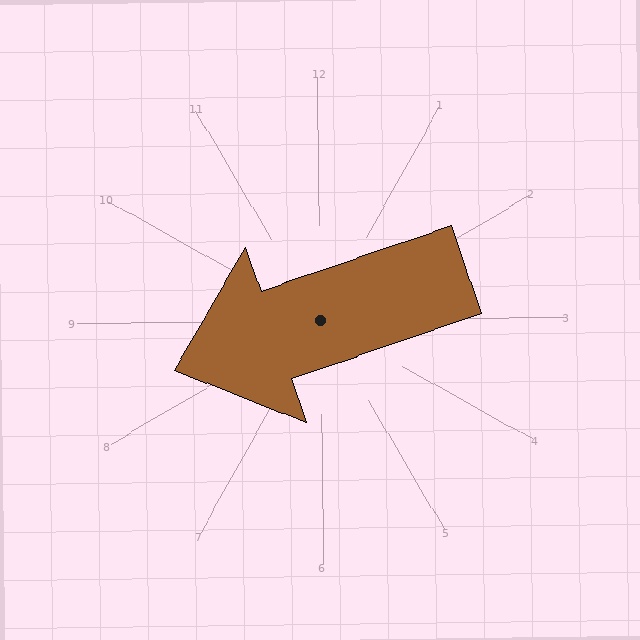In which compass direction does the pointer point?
West.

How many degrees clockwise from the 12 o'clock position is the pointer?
Approximately 252 degrees.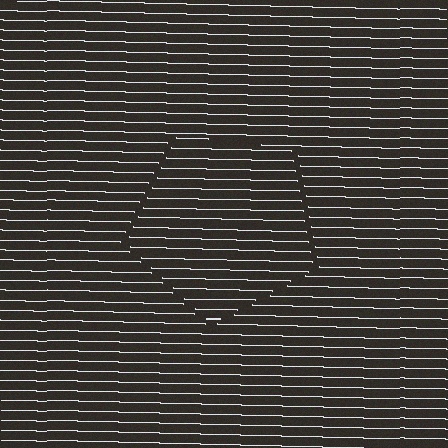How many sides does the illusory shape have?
5 sides — the line-ends trace a pentagon.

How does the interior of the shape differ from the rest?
The interior of the shape contains the same grating, shifted by half a period — the contour is defined by the phase discontinuity where line-ends from the inner and outer gratings abut.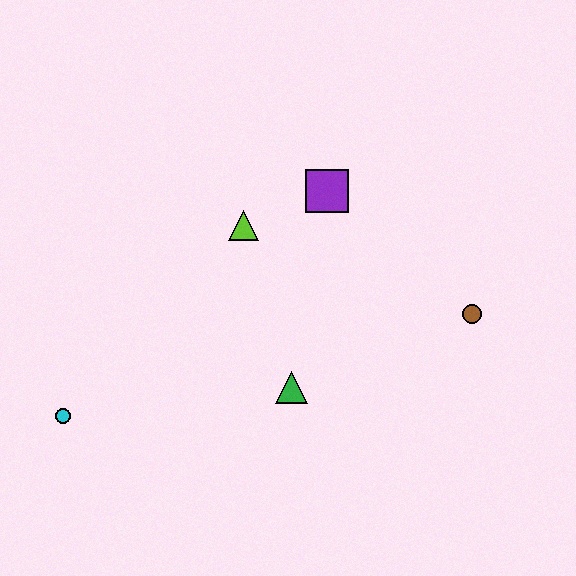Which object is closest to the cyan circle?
The green triangle is closest to the cyan circle.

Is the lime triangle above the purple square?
No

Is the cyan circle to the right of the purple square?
No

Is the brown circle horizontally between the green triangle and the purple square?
No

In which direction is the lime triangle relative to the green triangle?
The lime triangle is above the green triangle.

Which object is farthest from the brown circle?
The cyan circle is farthest from the brown circle.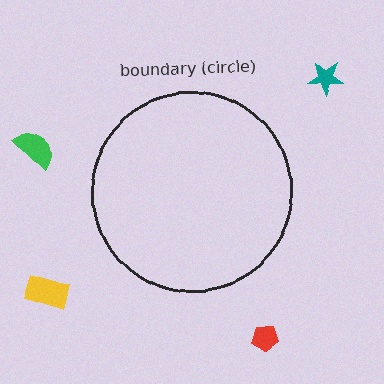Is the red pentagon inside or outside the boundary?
Outside.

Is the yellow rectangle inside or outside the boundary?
Outside.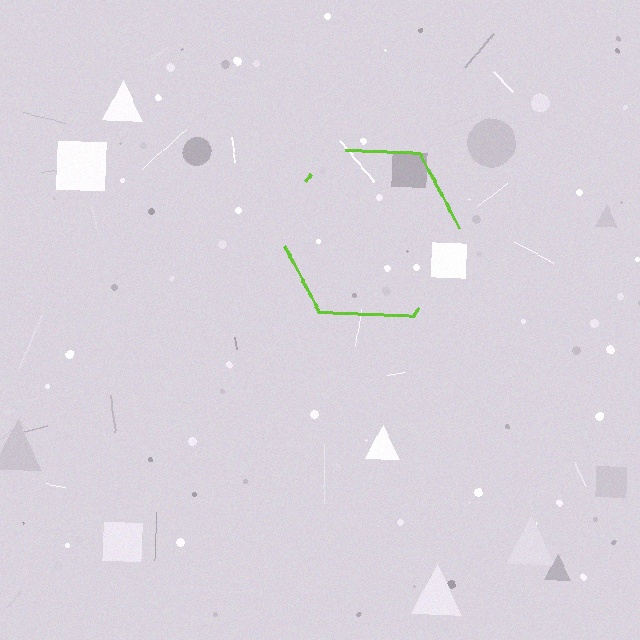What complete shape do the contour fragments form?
The contour fragments form a hexagon.